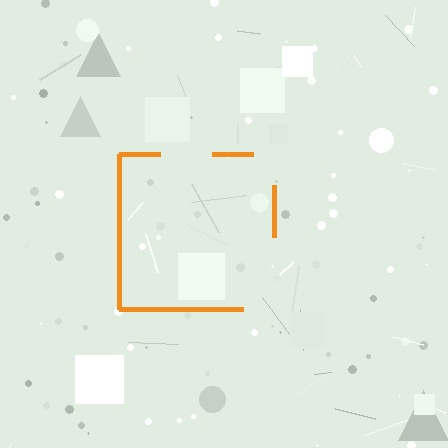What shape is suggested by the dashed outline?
The dashed outline suggests a square.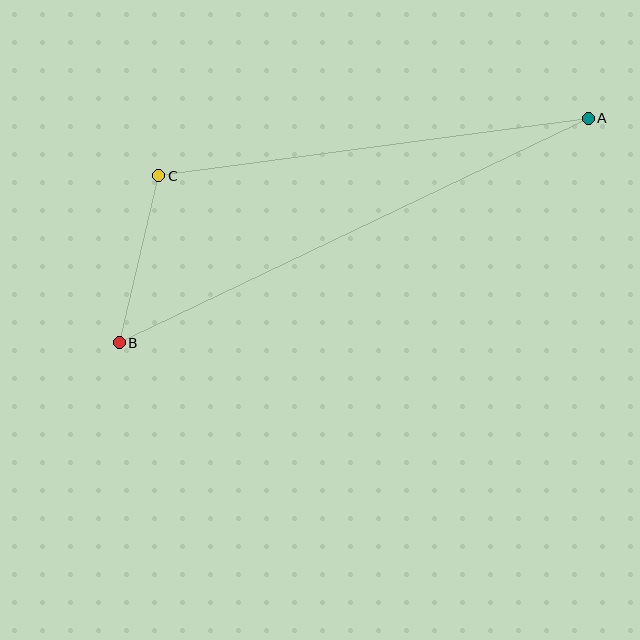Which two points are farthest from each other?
Points A and B are farthest from each other.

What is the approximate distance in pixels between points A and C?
The distance between A and C is approximately 434 pixels.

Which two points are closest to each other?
Points B and C are closest to each other.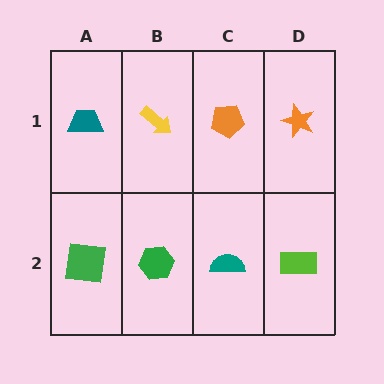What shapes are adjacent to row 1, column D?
A lime rectangle (row 2, column D), an orange pentagon (row 1, column C).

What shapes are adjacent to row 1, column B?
A green hexagon (row 2, column B), a teal trapezoid (row 1, column A), an orange pentagon (row 1, column C).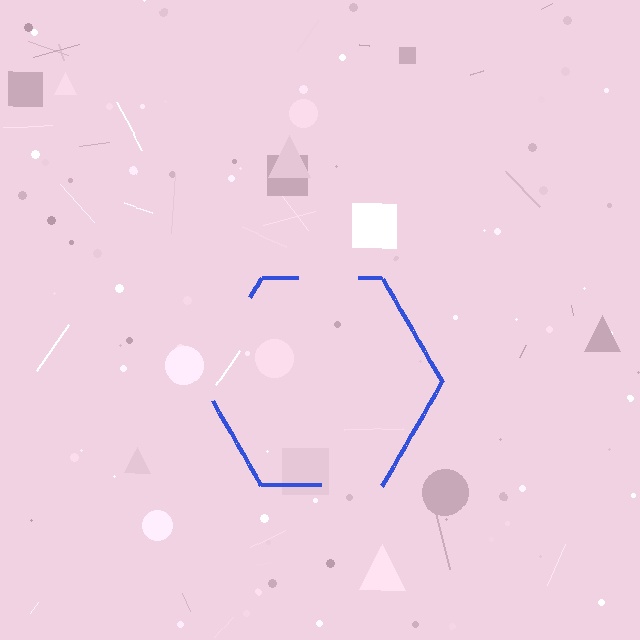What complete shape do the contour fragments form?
The contour fragments form a hexagon.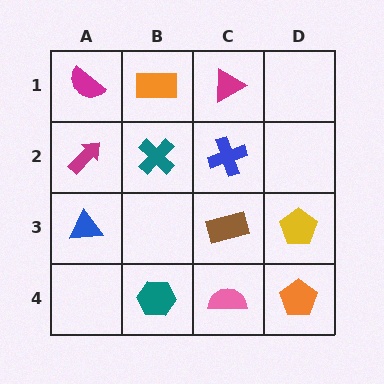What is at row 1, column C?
A magenta triangle.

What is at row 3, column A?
A blue triangle.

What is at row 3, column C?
A brown rectangle.